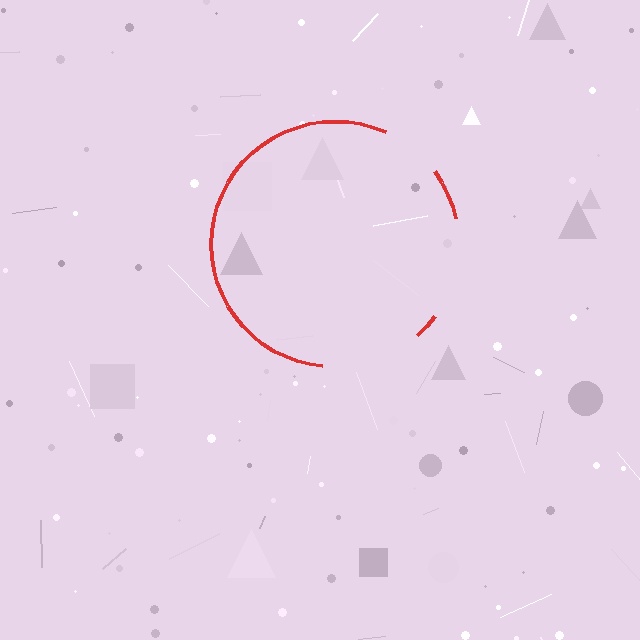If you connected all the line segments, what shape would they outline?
They would outline a circle.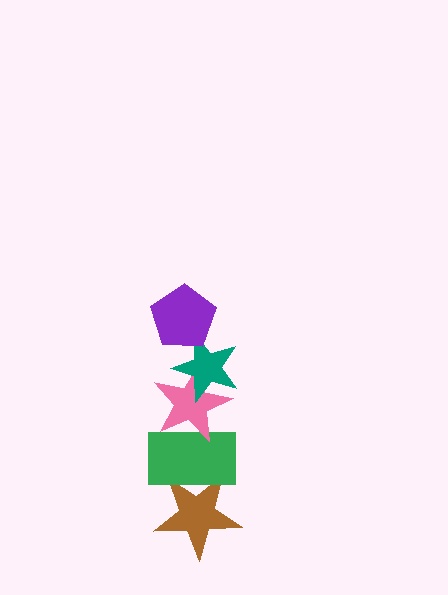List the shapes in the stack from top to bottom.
From top to bottom: the purple pentagon, the teal star, the pink star, the green rectangle, the brown star.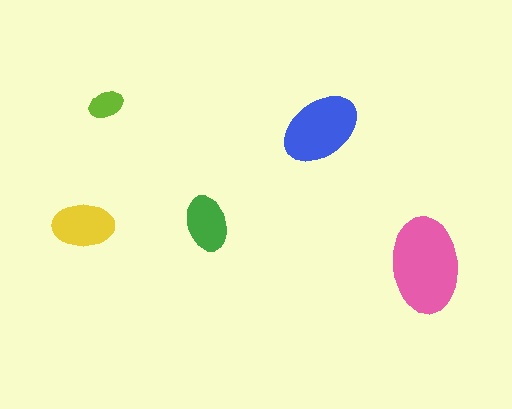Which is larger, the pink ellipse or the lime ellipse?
The pink one.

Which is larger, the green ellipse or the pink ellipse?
The pink one.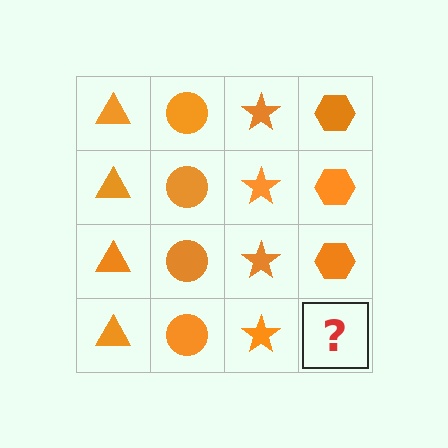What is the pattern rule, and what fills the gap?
The rule is that each column has a consistent shape. The gap should be filled with an orange hexagon.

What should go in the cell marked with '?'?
The missing cell should contain an orange hexagon.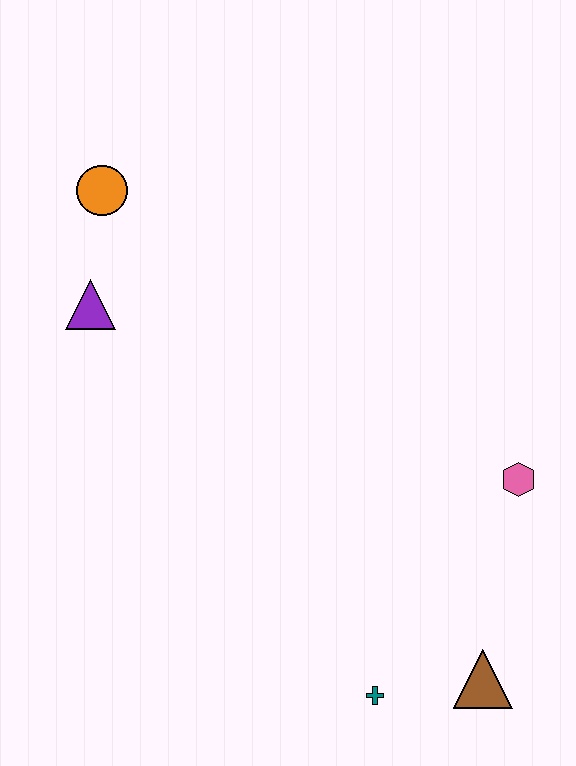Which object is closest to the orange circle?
The purple triangle is closest to the orange circle.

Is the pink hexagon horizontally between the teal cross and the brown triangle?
No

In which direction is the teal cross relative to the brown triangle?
The teal cross is to the left of the brown triangle.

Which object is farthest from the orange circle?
The brown triangle is farthest from the orange circle.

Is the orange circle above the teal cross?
Yes